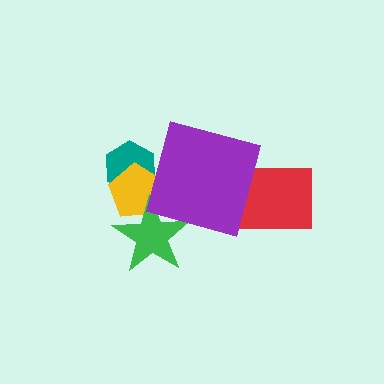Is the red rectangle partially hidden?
Yes, it is partially covered by another shape.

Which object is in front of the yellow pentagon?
The green star is in front of the yellow pentagon.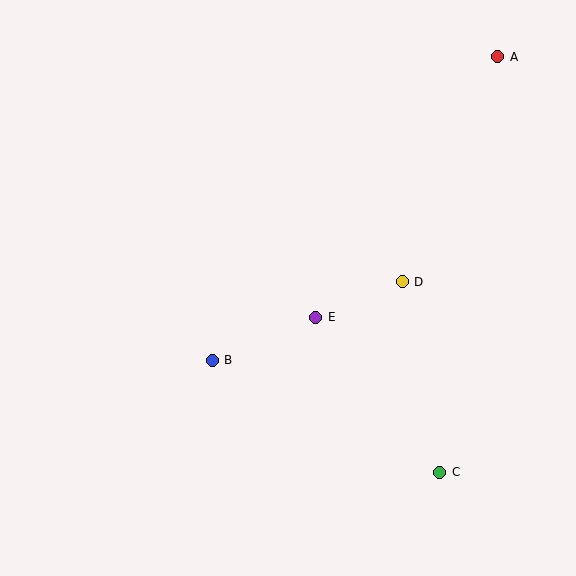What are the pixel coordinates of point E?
Point E is at (315, 317).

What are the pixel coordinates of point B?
Point B is at (212, 360).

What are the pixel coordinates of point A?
Point A is at (498, 57).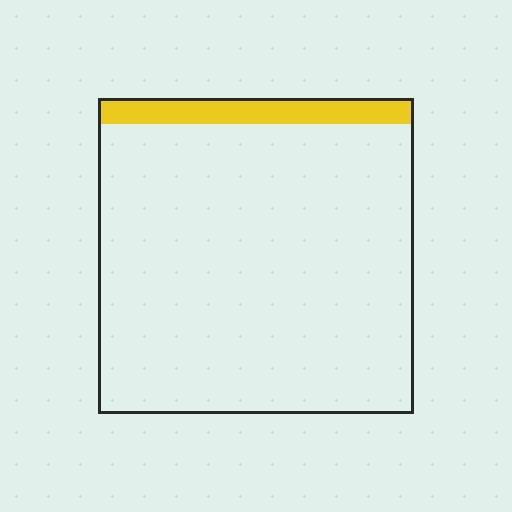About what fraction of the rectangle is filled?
About one tenth (1/10).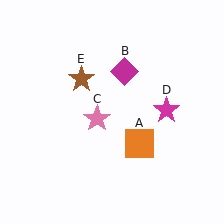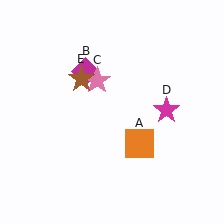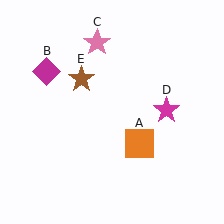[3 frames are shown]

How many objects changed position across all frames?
2 objects changed position: magenta diamond (object B), pink star (object C).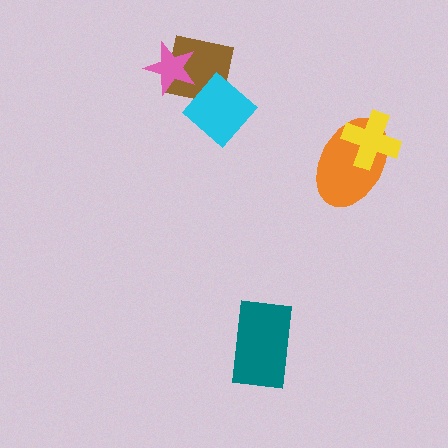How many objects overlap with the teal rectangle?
0 objects overlap with the teal rectangle.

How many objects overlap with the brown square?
2 objects overlap with the brown square.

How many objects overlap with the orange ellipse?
1 object overlaps with the orange ellipse.